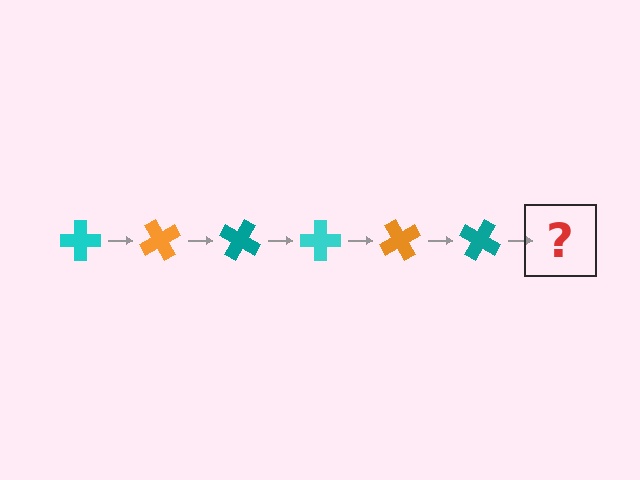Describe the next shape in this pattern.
It should be a cyan cross, rotated 360 degrees from the start.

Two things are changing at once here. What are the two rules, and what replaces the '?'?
The two rules are that it rotates 60 degrees each step and the color cycles through cyan, orange, and teal. The '?' should be a cyan cross, rotated 360 degrees from the start.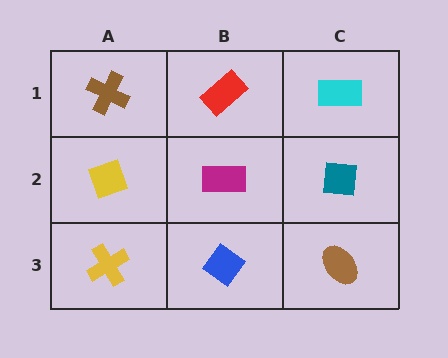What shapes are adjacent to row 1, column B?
A magenta rectangle (row 2, column B), a brown cross (row 1, column A), a cyan rectangle (row 1, column C).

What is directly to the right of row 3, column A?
A blue diamond.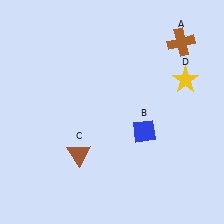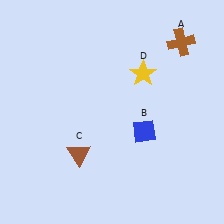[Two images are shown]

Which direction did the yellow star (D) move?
The yellow star (D) moved left.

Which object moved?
The yellow star (D) moved left.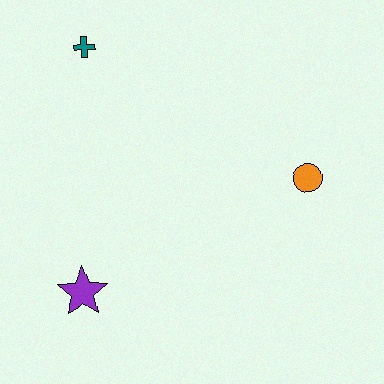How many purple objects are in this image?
There is 1 purple object.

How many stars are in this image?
There is 1 star.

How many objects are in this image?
There are 3 objects.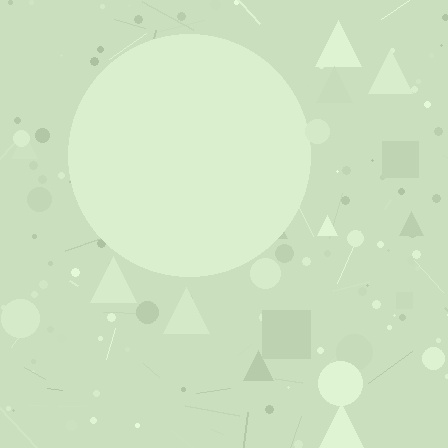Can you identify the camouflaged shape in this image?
The camouflaged shape is a circle.